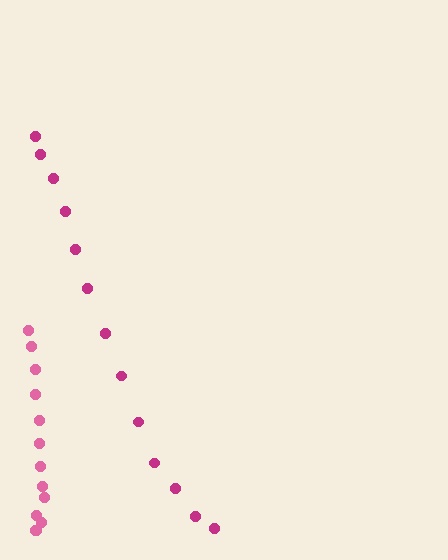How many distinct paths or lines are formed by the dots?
There are 2 distinct paths.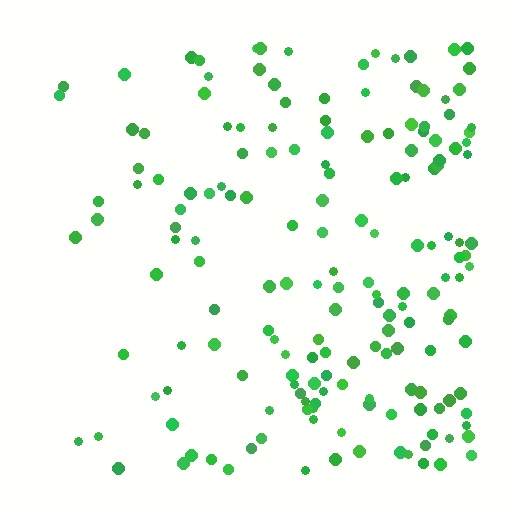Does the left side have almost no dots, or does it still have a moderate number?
Still a moderate number, just noticeably fewer than the right.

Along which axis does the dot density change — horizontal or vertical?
Horizontal.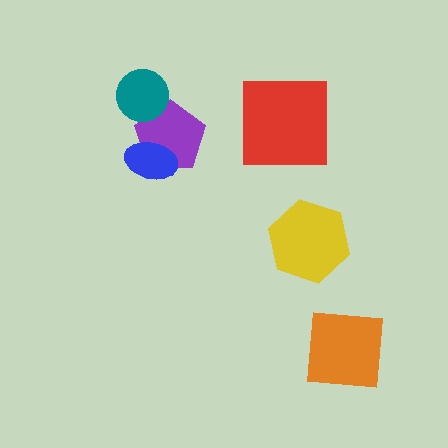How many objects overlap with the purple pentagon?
2 objects overlap with the purple pentagon.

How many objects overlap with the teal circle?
1 object overlaps with the teal circle.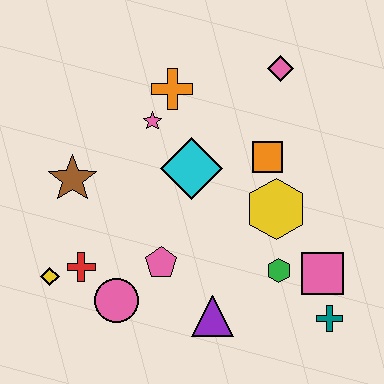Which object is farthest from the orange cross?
The teal cross is farthest from the orange cross.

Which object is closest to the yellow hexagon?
The orange square is closest to the yellow hexagon.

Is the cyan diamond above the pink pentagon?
Yes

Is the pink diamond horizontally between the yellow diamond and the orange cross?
No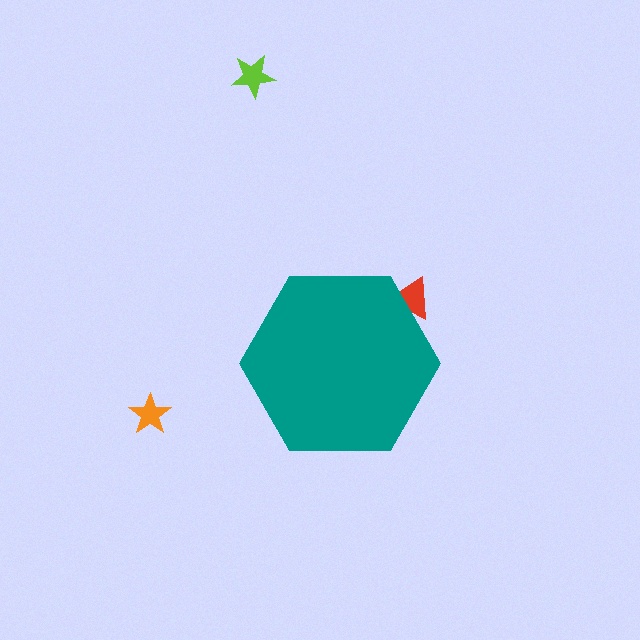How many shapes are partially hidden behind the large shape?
1 shape is partially hidden.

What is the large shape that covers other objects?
A teal hexagon.